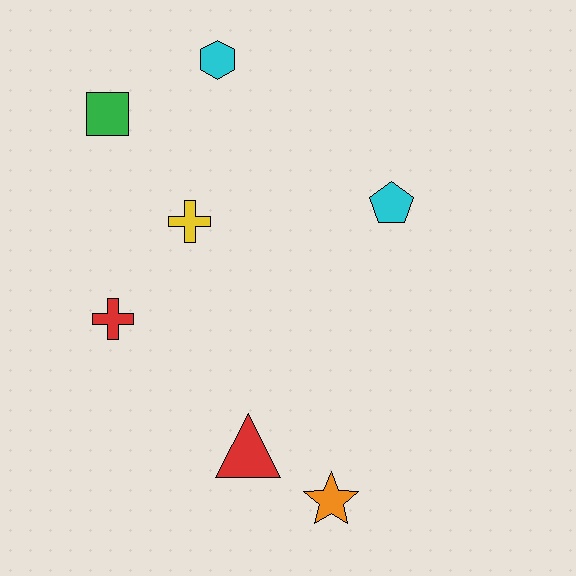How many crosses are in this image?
There are 2 crosses.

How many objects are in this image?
There are 7 objects.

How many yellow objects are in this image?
There is 1 yellow object.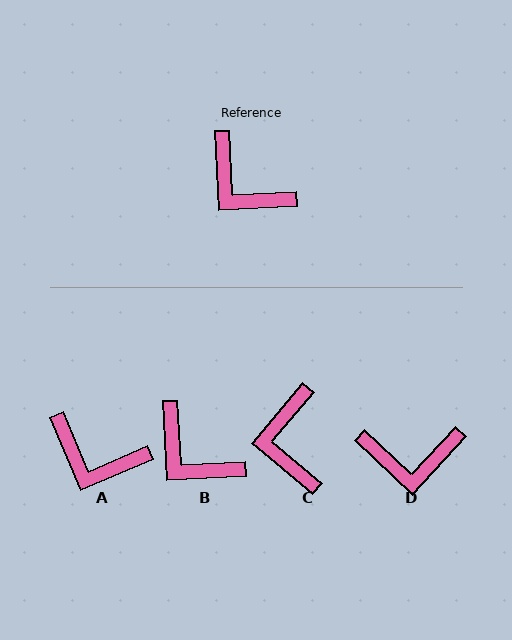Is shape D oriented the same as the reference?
No, it is off by about 44 degrees.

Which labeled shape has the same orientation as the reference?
B.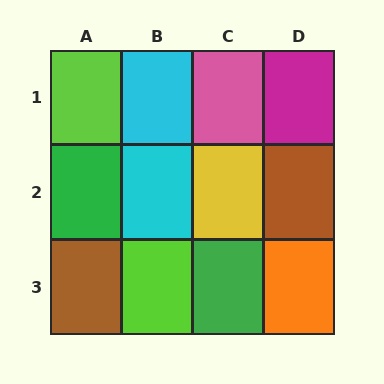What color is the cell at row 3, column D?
Orange.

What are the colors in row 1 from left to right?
Lime, cyan, pink, magenta.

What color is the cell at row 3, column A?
Brown.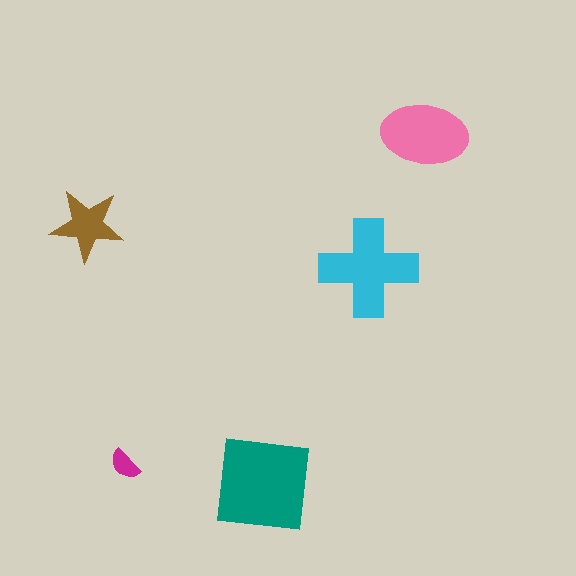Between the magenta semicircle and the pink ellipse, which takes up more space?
The pink ellipse.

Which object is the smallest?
The magenta semicircle.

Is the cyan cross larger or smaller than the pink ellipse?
Larger.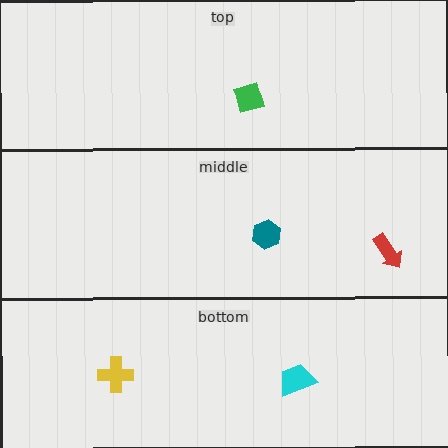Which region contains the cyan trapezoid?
The bottom region.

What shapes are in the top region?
The green diamond.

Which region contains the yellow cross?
The bottom region.